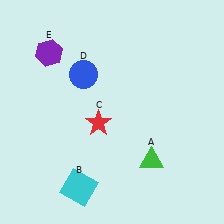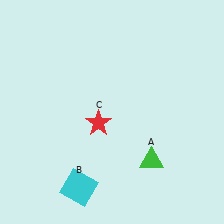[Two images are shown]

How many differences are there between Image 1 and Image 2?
There are 2 differences between the two images.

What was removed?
The blue circle (D), the purple hexagon (E) were removed in Image 2.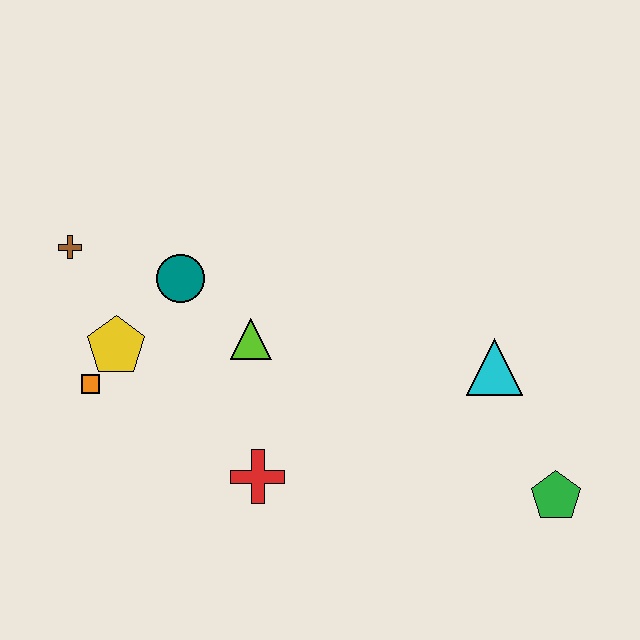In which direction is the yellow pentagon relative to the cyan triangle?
The yellow pentagon is to the left of the cyan triangle.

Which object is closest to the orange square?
The yellow pentagon is closest to the orange square.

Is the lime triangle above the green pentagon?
Yes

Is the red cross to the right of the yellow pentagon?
Yes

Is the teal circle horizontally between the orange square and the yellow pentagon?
No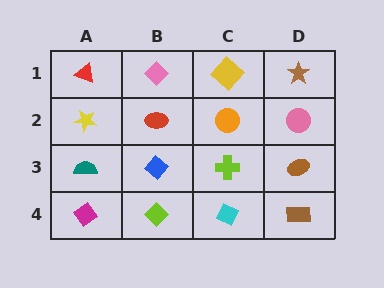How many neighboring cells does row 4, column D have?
2.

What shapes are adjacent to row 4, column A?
A teal semicircle (row 3, column A), a lime diamond (row 4, column B).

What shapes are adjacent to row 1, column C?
An orange circle (row 2, column C), a pink diamond (row 1, column B), a brown star (row 1, column D).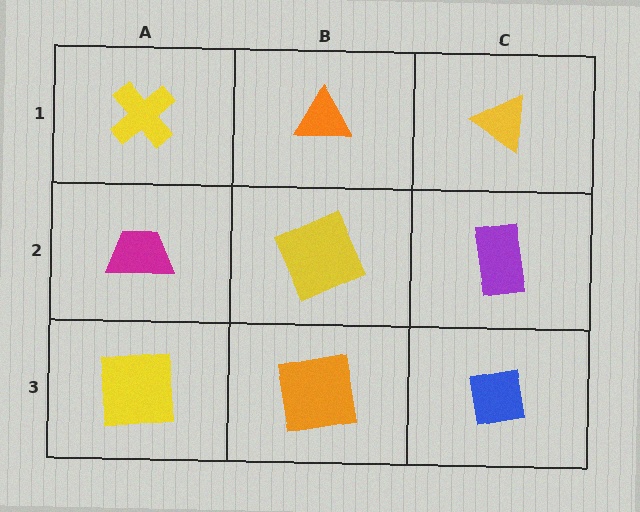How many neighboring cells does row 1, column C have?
2.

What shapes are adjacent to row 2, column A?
A yellow cross (row 1, column A), a yellow square (row 3, column A), a yellow square (row 2, column B).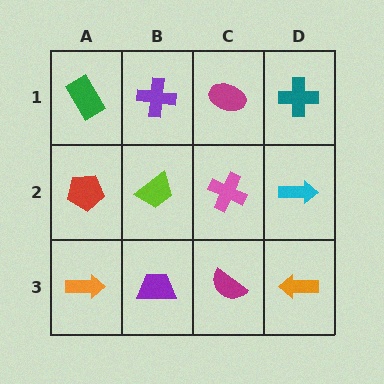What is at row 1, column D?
A teal cross.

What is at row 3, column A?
An orange arrow.